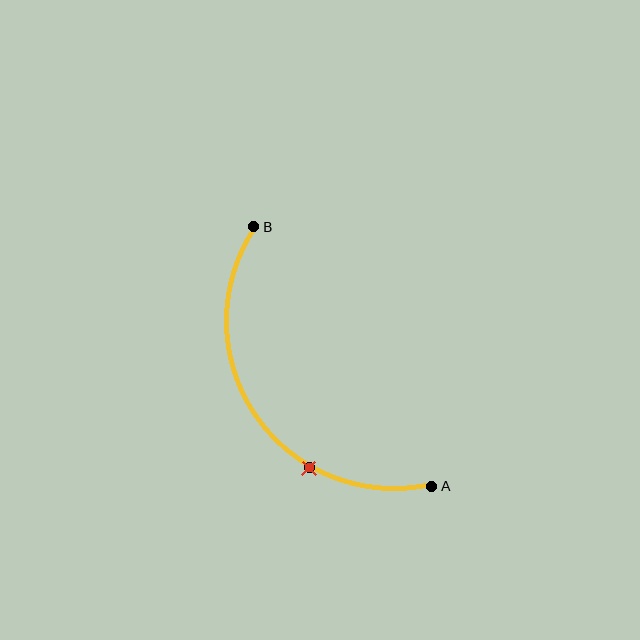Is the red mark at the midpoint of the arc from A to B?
No. The red mark lies on the arc but is closer to endpoint A. The arc midpoint would be at the point on the curve equidistant along the arc from both A and B.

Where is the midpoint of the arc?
The arc midpoint is the point on the curve farthest from the straight line joining A and B. It sits below and to the left of that line.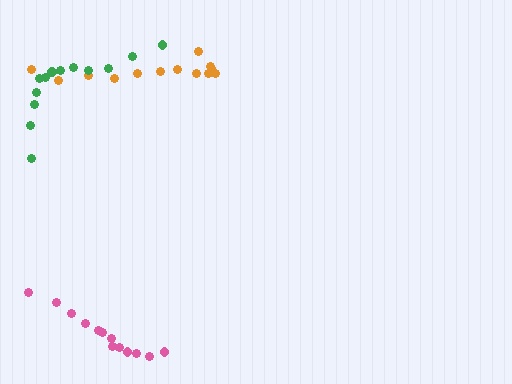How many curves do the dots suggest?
There are 3 distinct paths.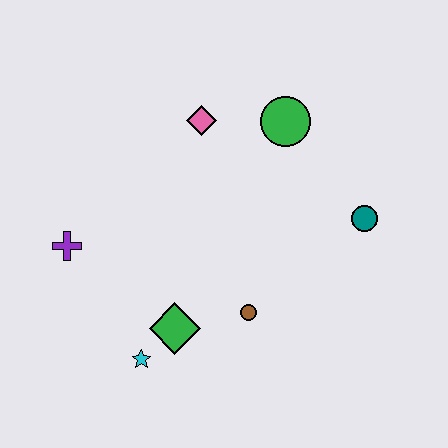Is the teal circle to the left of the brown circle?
No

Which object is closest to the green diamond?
The cyan star is closest to the green diamond.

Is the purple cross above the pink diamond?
No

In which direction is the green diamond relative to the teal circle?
The green diamond is to the left of the teal circle.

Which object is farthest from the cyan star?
The green circle is farthest from the cyan star.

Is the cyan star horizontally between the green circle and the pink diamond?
No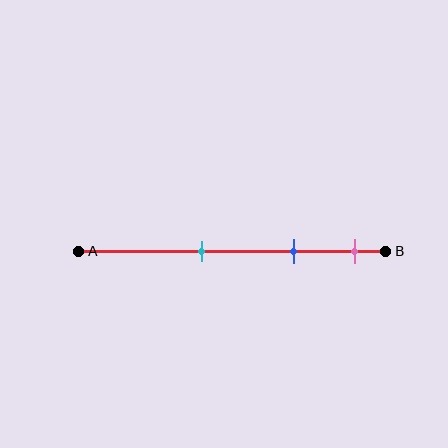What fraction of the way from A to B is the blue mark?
The blue mark is approximately 70% (0.7) of the way from A to B.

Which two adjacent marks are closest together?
The blue and pink marks are the closest adjacent pair.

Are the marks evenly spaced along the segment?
Yes, the marks are approximately evenly spaced.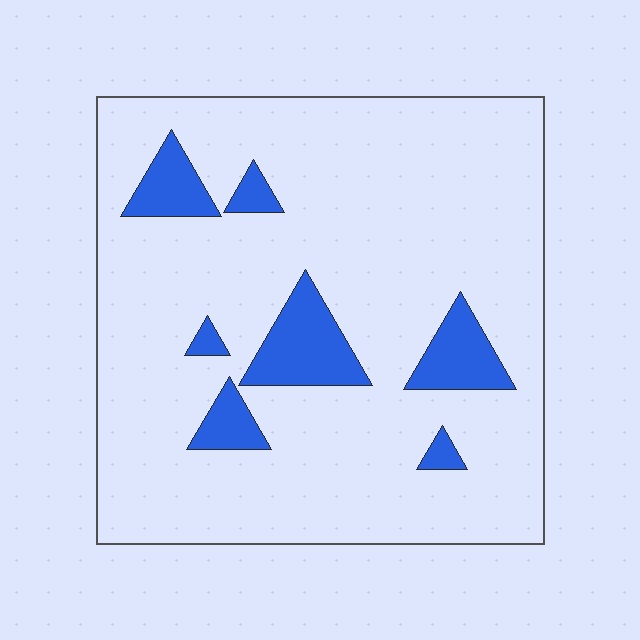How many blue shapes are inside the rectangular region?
7.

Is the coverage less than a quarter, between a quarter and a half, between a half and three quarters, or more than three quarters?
Less than a quarter.